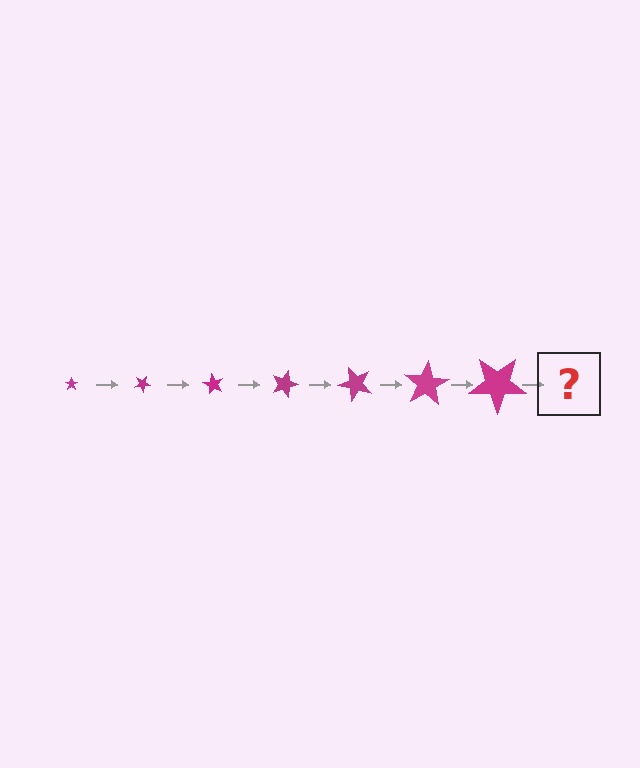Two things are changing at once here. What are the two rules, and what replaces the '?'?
The two rules are that the star grows larger each step and it rotates 30 degrees each step. The '?' should be a star, larger than the previous one and rotated 210 degrees from the start.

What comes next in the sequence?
The next element should be a star, larger than the previous one and rotated 210 degrees from the start.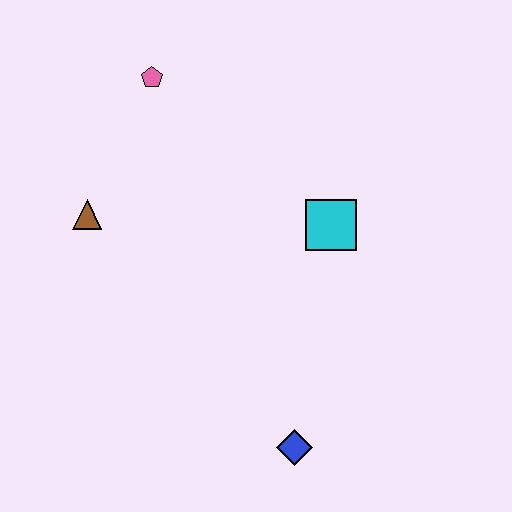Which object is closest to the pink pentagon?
The brown triangle is closest to the pink pentagon.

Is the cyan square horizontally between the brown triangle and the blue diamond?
No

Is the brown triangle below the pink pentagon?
Yes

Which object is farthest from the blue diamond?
The pink pentagon is farthest from the blue diamond.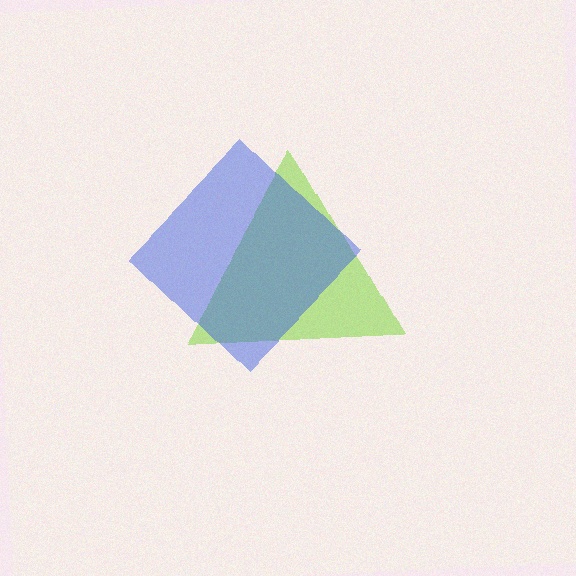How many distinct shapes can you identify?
There are 2 distinct shapes: a lime triangle, a blue diamond.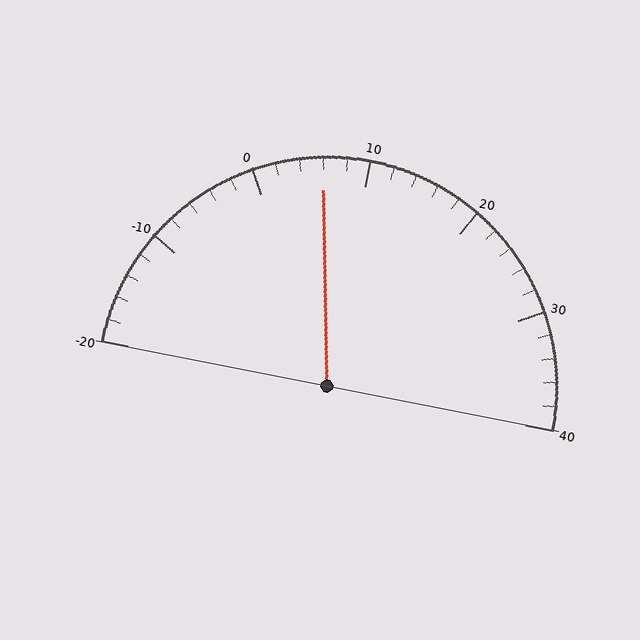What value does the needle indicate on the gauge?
The needle indicates approximately 6.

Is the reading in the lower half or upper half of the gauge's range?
The reading is in the lower half of the range (-20 to 40).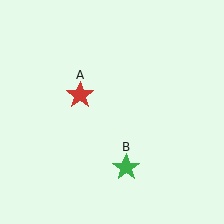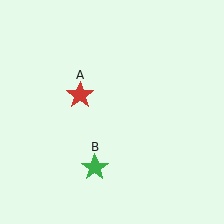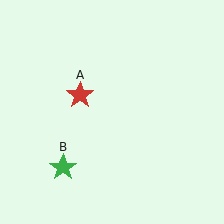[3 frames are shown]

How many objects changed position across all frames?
1 object changed position: green star (object B).